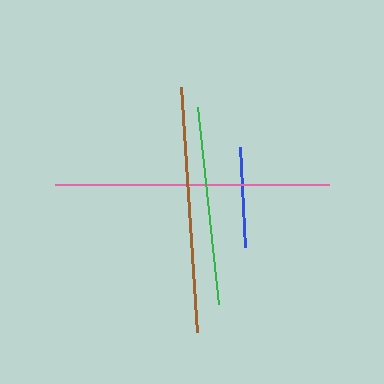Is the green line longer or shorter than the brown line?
The brown line is longer than the green line.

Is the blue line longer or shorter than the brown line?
The brown line is longer than the blue line.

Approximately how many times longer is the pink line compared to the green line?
The pink line is approximately 1.4 times the length of the green line.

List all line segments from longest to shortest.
From longest to shortest: pink, brown, green, blue.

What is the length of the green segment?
The green segment is approximately 198 pixels long.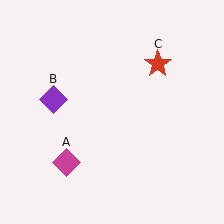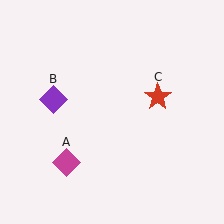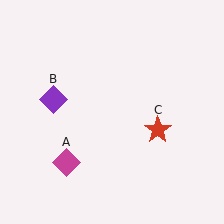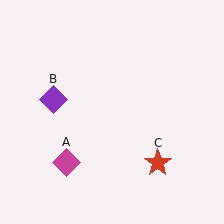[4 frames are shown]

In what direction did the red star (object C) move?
The red star (object C) moved down.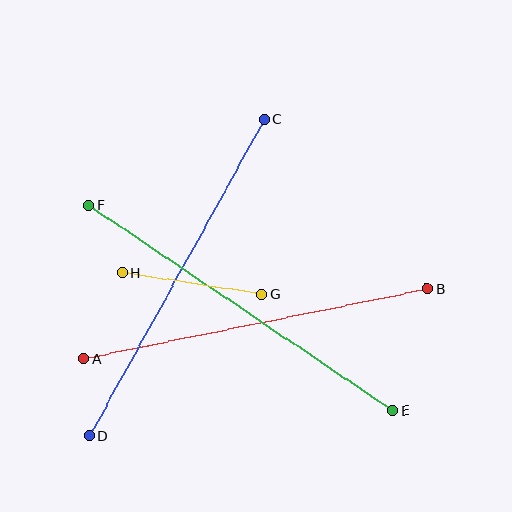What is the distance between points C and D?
The distance is approximately 361 pixels.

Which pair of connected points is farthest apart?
Points E and F are farthest apart.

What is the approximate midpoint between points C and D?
The midpoint is at approximately (177, 277) pixels.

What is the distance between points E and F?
The distance is approximately 367 pixels.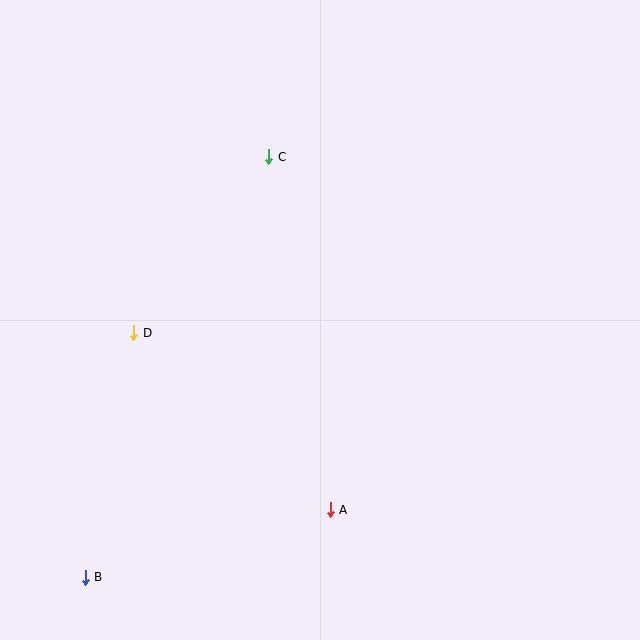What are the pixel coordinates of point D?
Point D is at (134, 333).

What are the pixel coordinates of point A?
Point A is at (330, 510).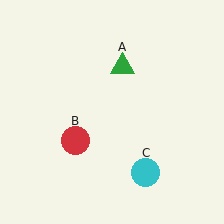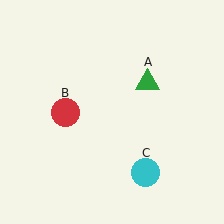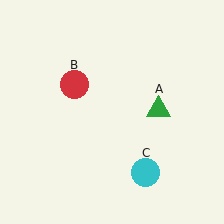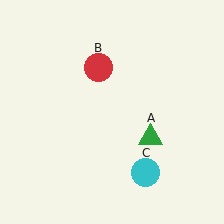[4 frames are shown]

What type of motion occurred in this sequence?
The green triangle (object A), red circle (object B) rotated clockwise around the center of the scene.